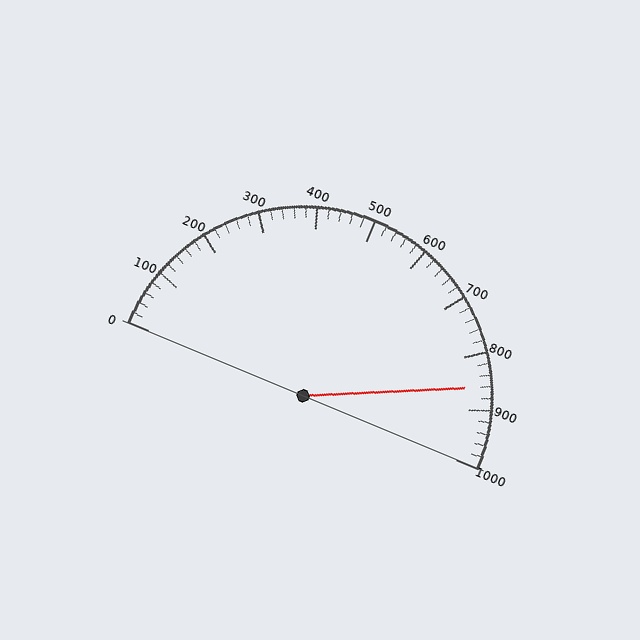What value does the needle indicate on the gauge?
The needle indicates approximately 860.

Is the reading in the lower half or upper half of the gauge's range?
The reading is in the upper half of the range (0 to 1000).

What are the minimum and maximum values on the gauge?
The gauge ranges from 0 to 1000.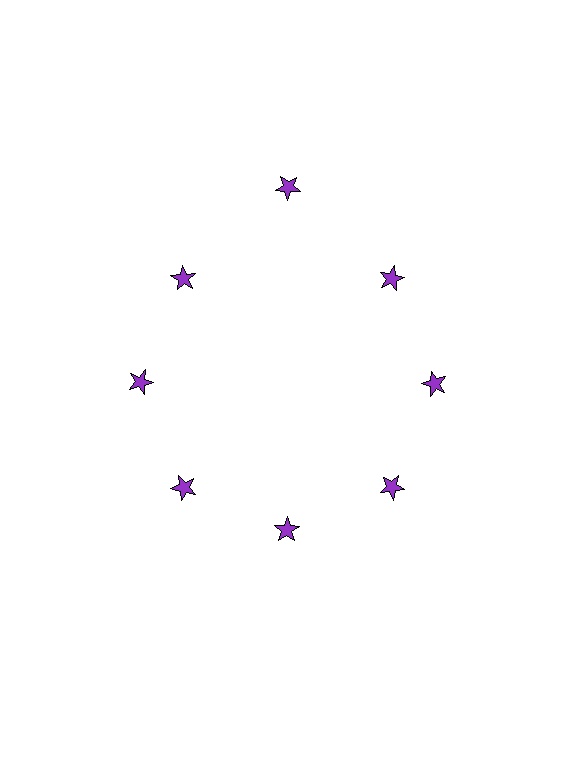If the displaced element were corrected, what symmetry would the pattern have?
It would have 8-fold rotational symmetry — the pattern would map onto itself every 45 degrees.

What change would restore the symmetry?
The symmetry would be restored by moving it inward, back onto the ring so that all 8 stars sit at equal angles and equal distance from the center.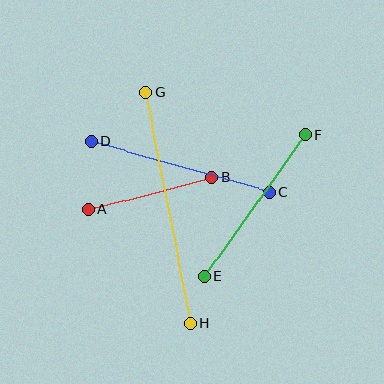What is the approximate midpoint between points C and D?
The midpoint is at approximately (180, 167) pixels.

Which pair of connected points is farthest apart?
Points G and H are farthest apart.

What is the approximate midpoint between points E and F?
The midpoint is at approximately (255, 206) pixels.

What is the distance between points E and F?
The distance is approximately 174 pixels.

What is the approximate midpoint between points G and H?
The midpoint is at approximately (168, 208) pixels.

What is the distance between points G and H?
The distance is approximately 236 pixels.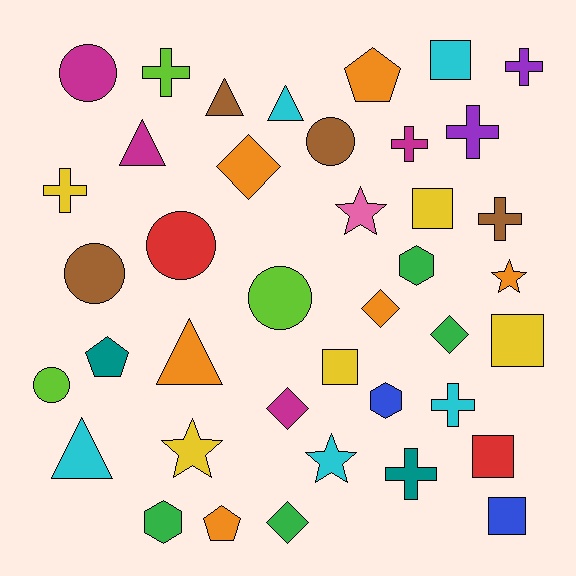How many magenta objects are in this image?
There are 4 magenta objects.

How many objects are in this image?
There are 40 objects.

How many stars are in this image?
There are 4 stars.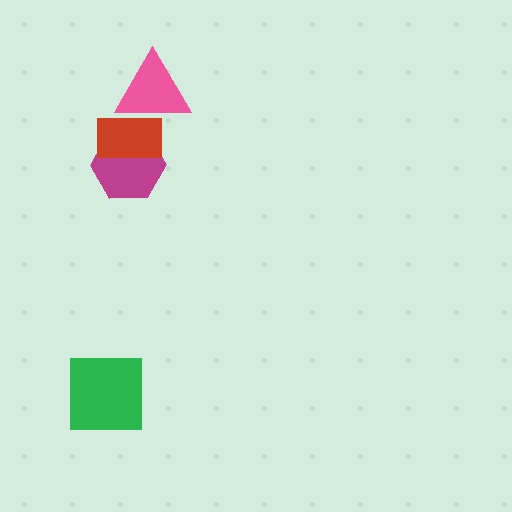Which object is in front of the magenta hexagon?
The red rectangle is in front of the magenta hexagon.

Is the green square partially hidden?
No, no other shape covers it.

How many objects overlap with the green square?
0 objects overlap with the green square.